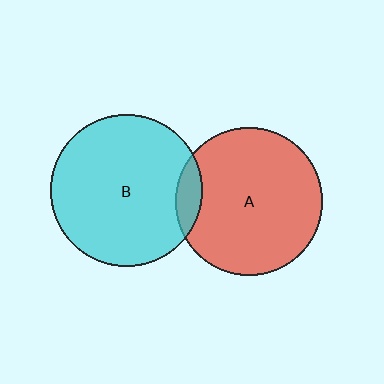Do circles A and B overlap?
Yes.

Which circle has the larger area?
Circle B (cyan).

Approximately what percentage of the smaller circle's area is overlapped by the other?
Approximately 10%.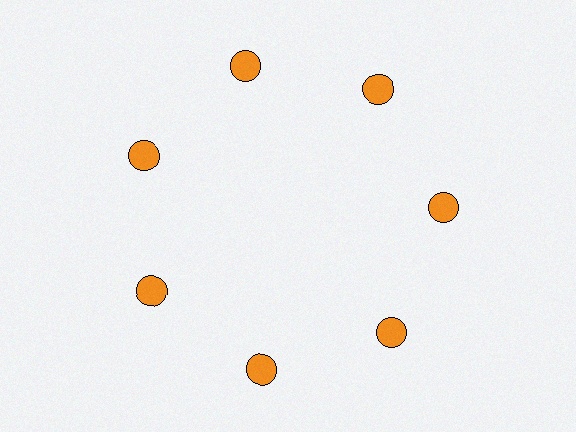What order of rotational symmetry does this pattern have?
This pattern has 7-fold rotational symmetry.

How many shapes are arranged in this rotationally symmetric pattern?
There are 7 shapes, arranged in 7 groups of 1.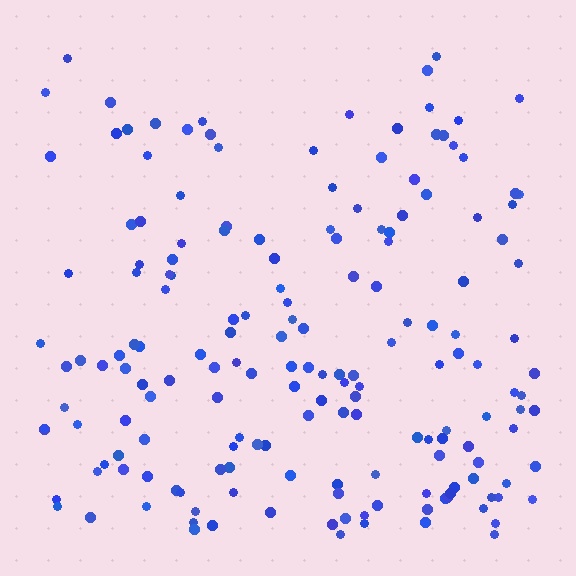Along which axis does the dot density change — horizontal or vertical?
Vertical.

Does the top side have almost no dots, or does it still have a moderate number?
Still a moderate number, just noticeably fewer than the bottom.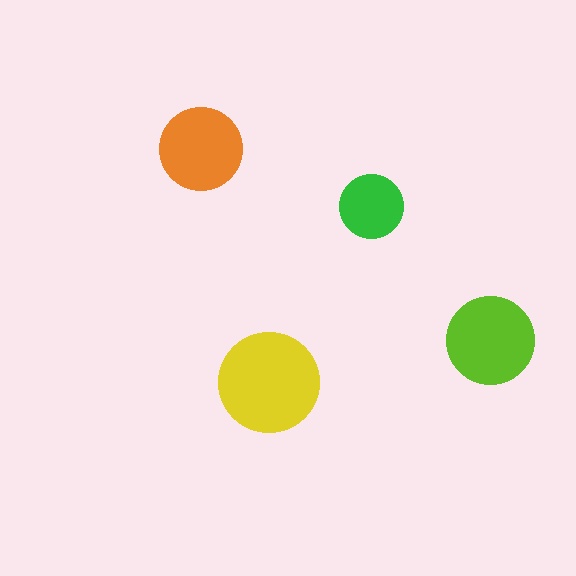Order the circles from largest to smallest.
the yellow one, the lime one, the orange one, the green one.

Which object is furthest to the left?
The orange circle is leftmost.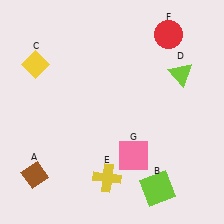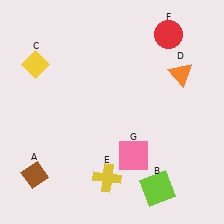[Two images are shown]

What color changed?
The triangle (D) changed from lime in Image 1 to orange in Image 2.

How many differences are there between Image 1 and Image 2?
There is 1 difference between the two images.